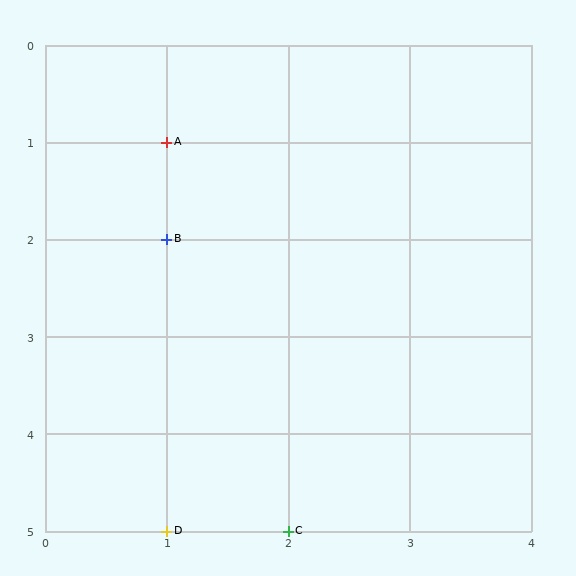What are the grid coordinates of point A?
Point A is at grid coordinates (1, 1).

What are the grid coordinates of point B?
Point B is at grid coordinates (1, 2).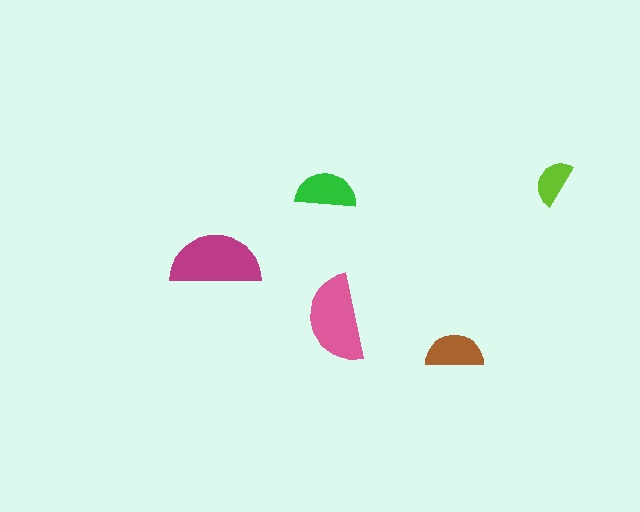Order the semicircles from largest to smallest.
the magenta one, the pink one, the green one, the brown one, the lime one.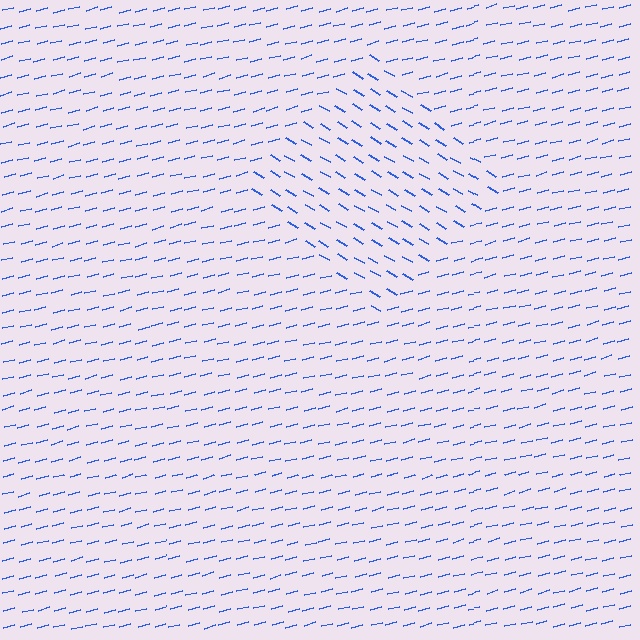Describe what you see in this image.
The image is filled with small blue line segments. A diamond region in the image has lines oriented differently from the surrounding lines, creating a visible texture boundary.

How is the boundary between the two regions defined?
The boundary is defined purely by a change in line orientation (approximately 45 degrees difference). All lines are the same color and thickness.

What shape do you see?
I see a diamond.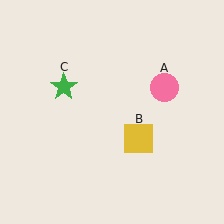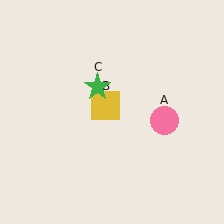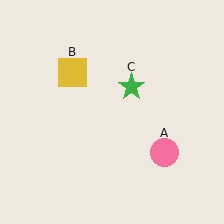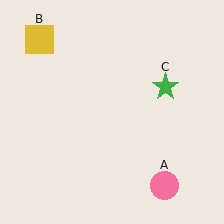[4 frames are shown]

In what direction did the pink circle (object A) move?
The pink circle (object A) moved down.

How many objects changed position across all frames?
3 objects changed position: pink circle (object A), yellow square (object B), green star (object C).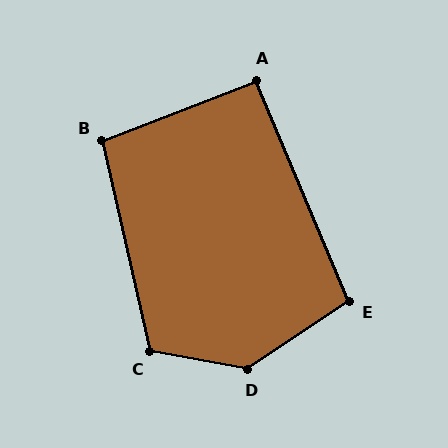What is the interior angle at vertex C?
Approximately 113 degrees (obtuse).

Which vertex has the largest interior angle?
D, at approximately 136 degrees.